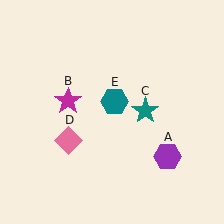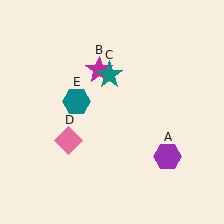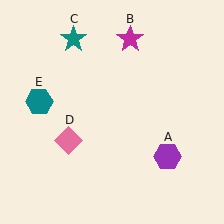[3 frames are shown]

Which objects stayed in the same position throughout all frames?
Purple hexagon (object A) and pink diamond (object D) remained stationary.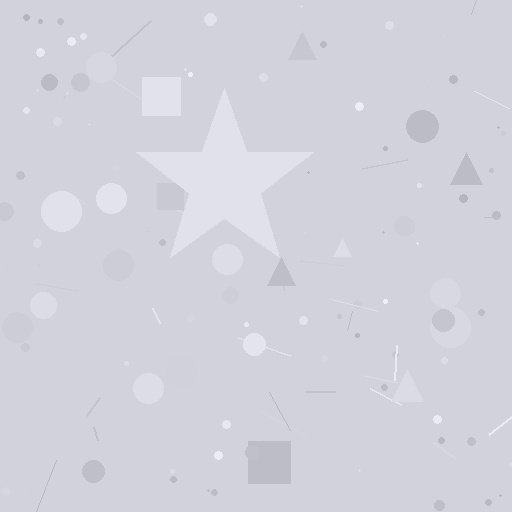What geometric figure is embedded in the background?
A star is embedded in the background.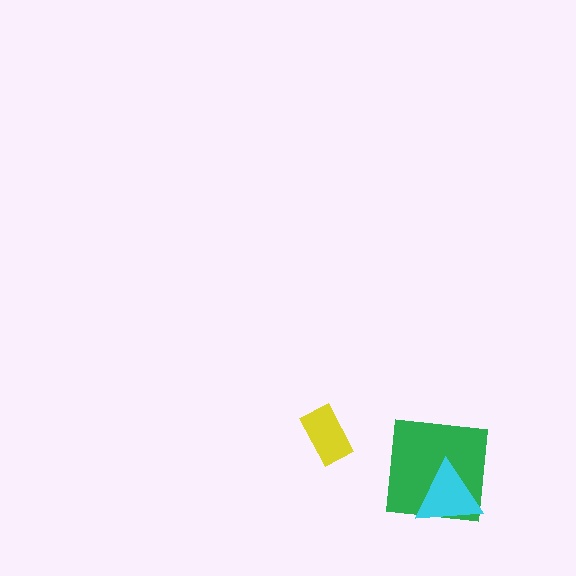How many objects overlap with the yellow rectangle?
0 objects overlap with the yellow rectangle.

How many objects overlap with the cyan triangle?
1 object overlaps with the cyan triangle.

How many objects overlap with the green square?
1 object overlaps with the green square.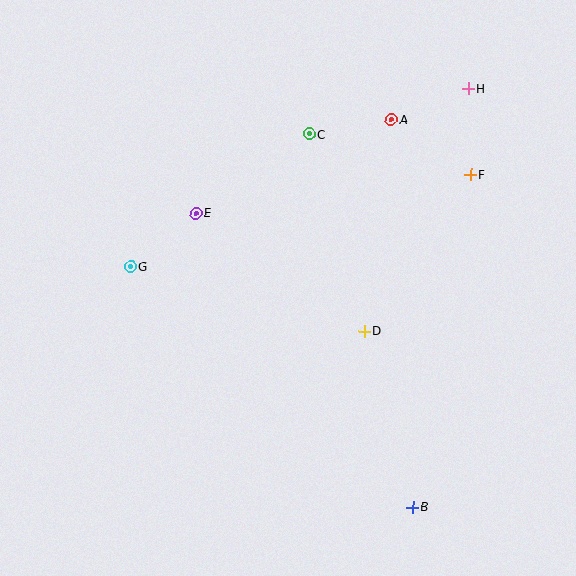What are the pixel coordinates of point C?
Point C is at (309, 134).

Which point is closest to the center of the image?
Point D at (364, 331) is closest to the center.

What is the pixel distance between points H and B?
The distance between H and B is 422 pixels.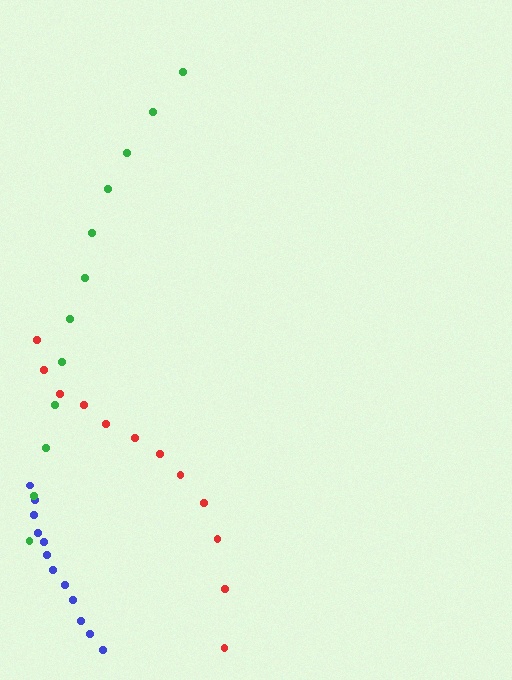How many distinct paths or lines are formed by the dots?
There are 3 distinct paths.